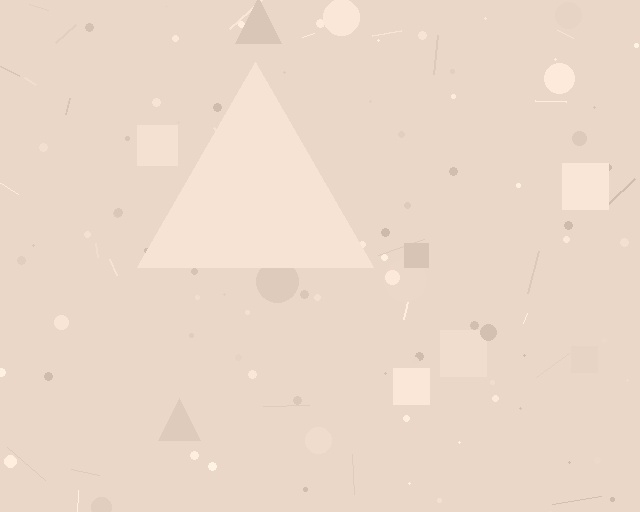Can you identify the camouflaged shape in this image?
The camouflaged shape is a triangle.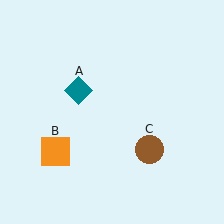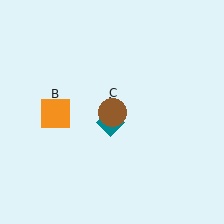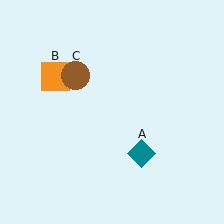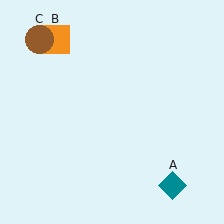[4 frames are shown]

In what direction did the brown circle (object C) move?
The brown circle (object C) moved up and to the left.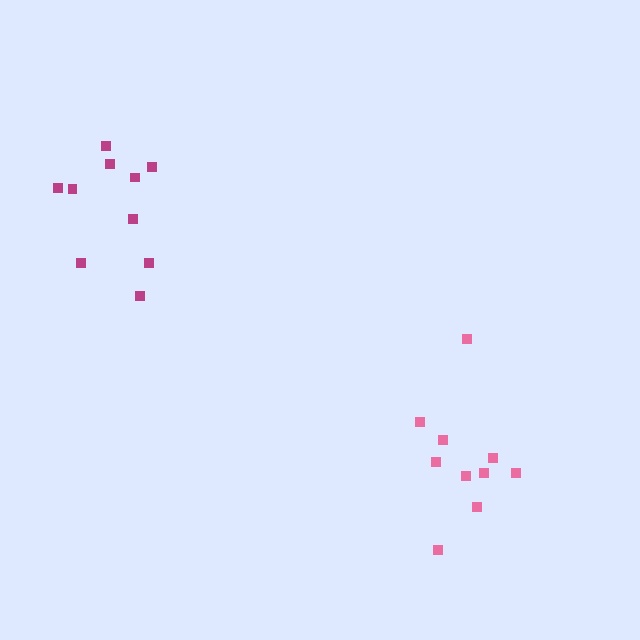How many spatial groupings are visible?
There are 2 spatial groupings.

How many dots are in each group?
Group 1: 10 dots, Group 2: 10 dots (20 total).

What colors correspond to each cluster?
The clusters are colored: pink, magenta.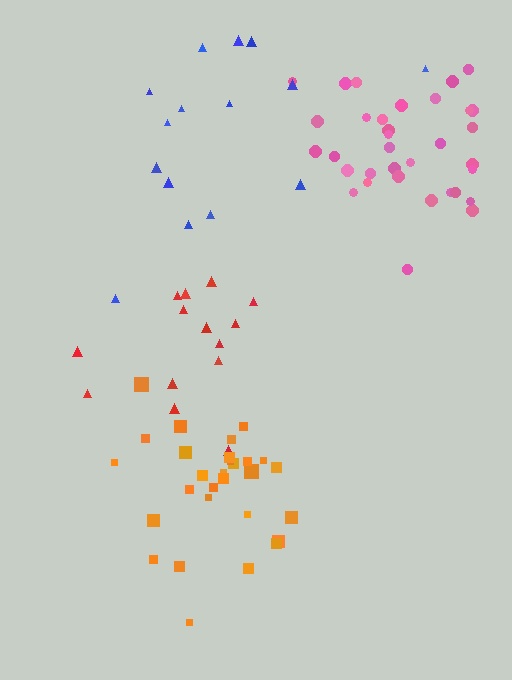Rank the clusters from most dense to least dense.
pink, orange, red, blue.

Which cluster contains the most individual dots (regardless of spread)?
Pink (35).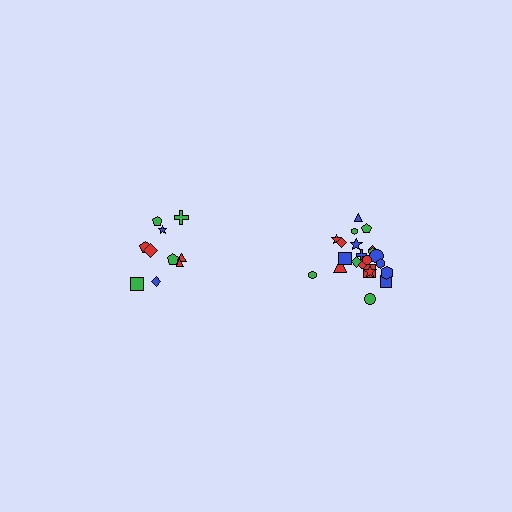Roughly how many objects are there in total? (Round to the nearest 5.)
Roughly 30 objects in total.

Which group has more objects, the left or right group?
The right group.